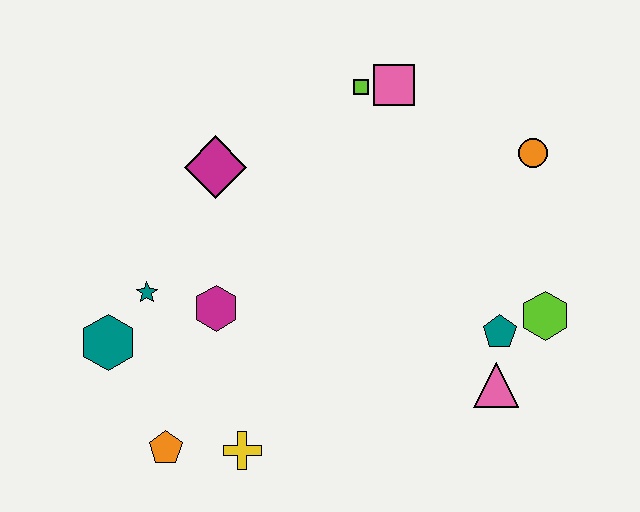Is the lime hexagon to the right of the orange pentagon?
Yes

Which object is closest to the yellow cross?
The orange pentagon is closest to the yellow cross.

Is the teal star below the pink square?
Yes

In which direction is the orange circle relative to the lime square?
The orange circle is to the right of the lime square.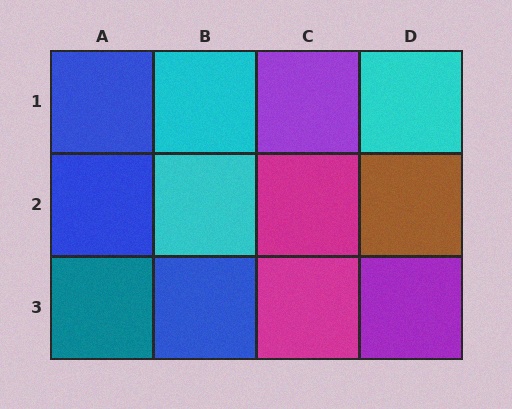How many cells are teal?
1 cell is teal.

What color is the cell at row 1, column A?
Blue.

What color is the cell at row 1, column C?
Purple.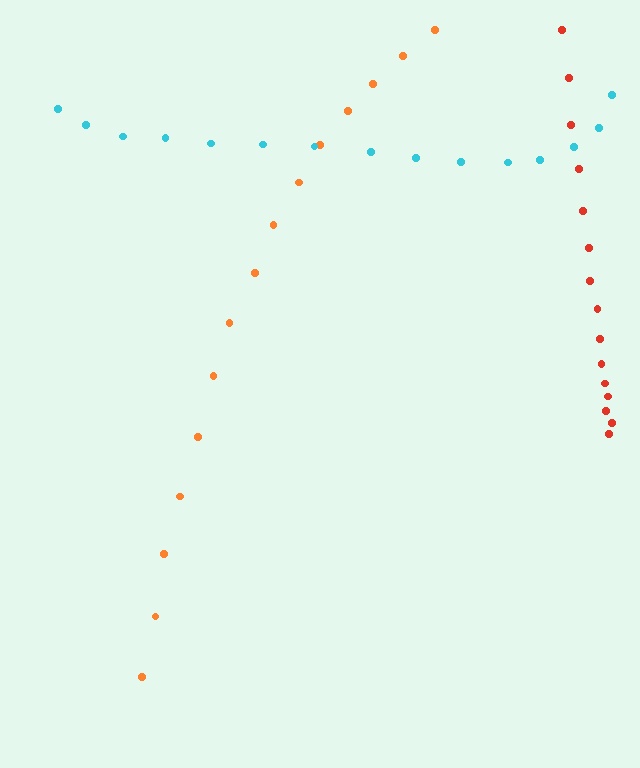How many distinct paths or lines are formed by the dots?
There are 3 distinct paths.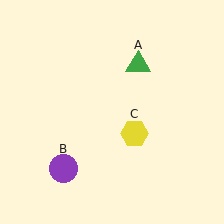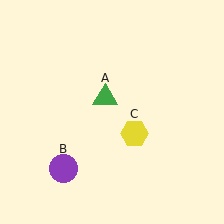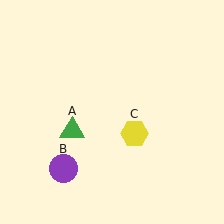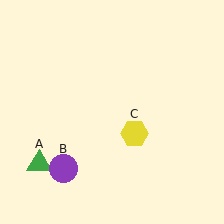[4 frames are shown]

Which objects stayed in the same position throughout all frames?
Purple circle (object B) and yellow hexagon (object C) remained stationary.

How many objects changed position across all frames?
1 object changed position: green triangle (object A).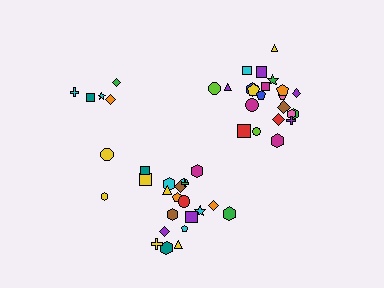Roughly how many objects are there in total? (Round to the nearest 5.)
Roughly 50 objects in total.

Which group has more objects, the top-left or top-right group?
The top-right group.